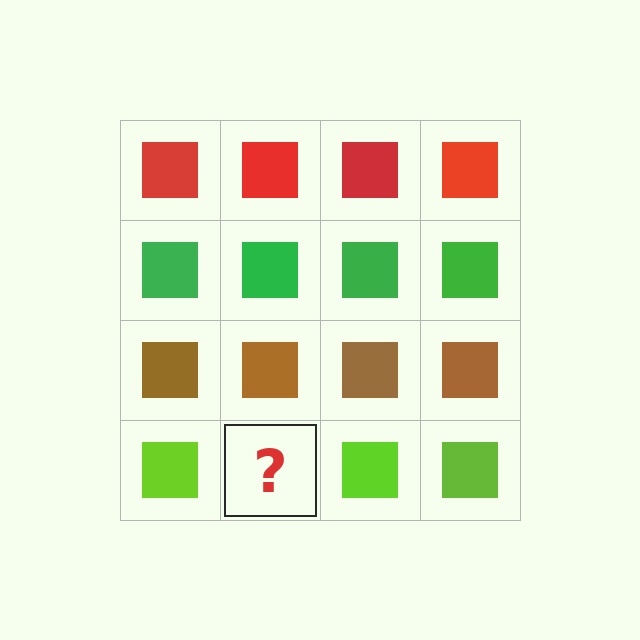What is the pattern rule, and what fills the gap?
The rule is that each row has a consistent color. The gap should be filled with a lime square.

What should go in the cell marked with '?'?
The missing cell should contain a lime square.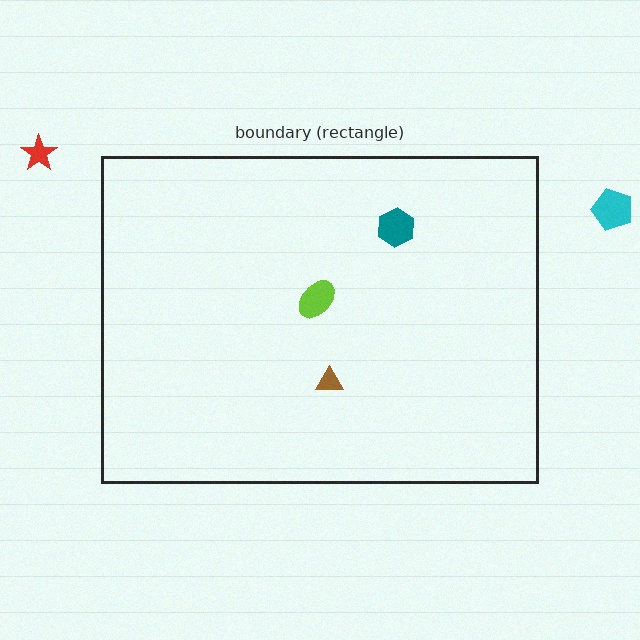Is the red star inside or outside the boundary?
Outside.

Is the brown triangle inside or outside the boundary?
Inside.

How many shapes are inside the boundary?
3 inside, 2 outside.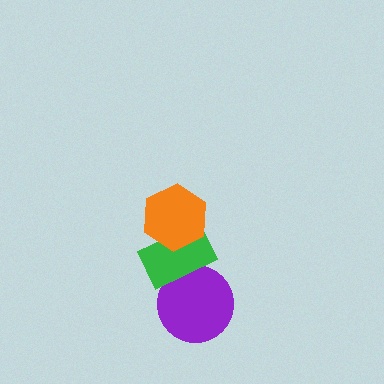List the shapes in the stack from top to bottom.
From top to bottom: the orange hexagon, the green rectangle, the purple circle.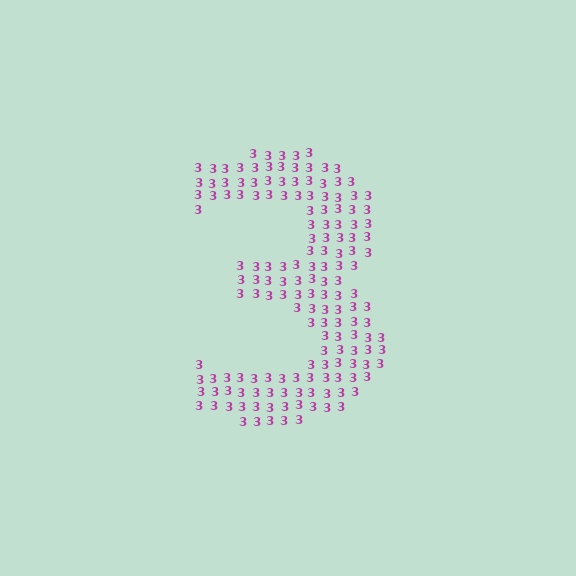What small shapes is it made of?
It is made of small digit 3's.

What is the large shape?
The large shape is the digit 3.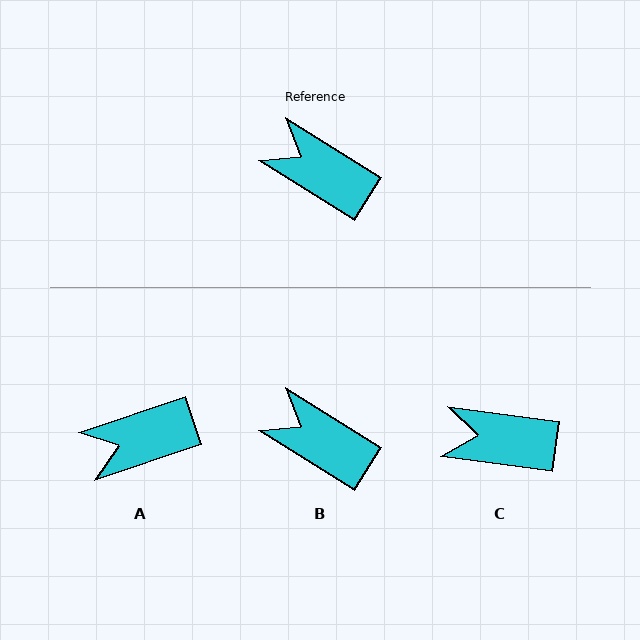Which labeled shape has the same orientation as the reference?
B.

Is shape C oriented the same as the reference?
No, it is off by about 25 degrees.